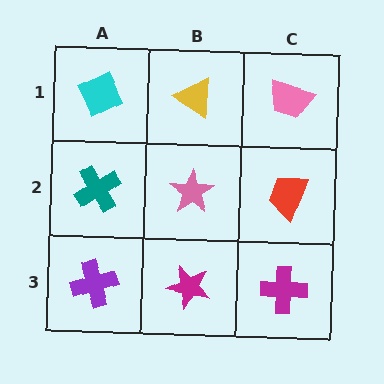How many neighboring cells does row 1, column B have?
3.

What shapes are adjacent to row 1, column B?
A pink star (row 2, column B), a cyan diamond (row 1, column A), a pink trapezoid (row 1, column C).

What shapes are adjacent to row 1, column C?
A red trapezoid (row 2, column C), a yellow triangle (row 1, column B).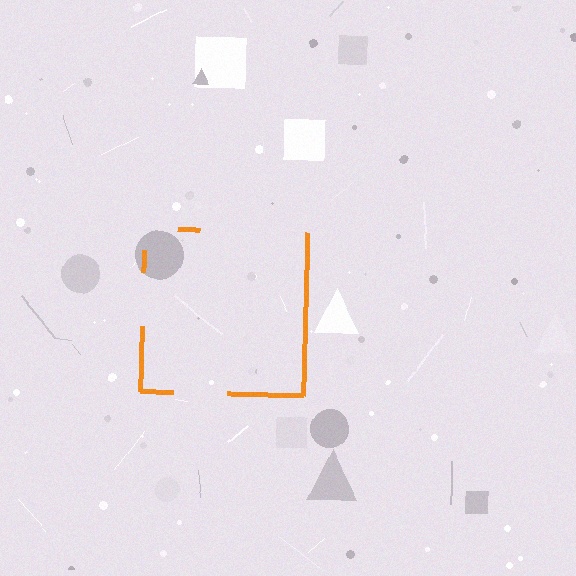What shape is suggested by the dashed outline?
The dashed outline suggests a square.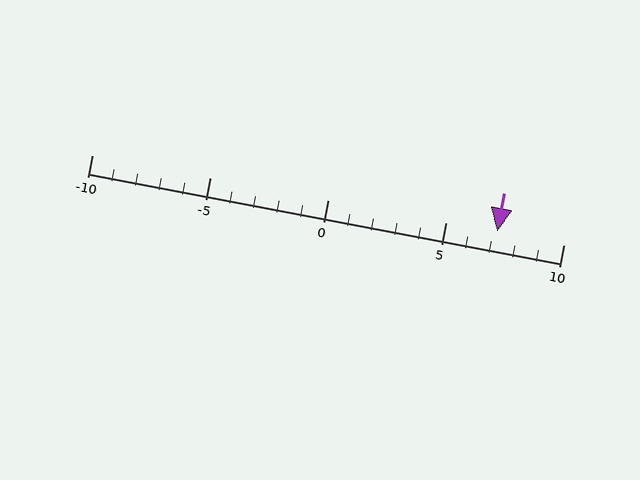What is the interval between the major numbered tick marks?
The major tick marks are spaced 5 units apart.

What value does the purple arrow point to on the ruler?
The purple arrow points to approximately 7.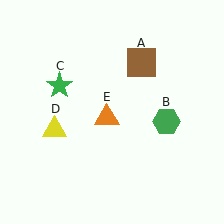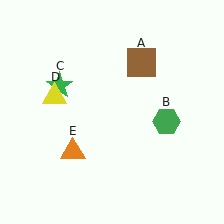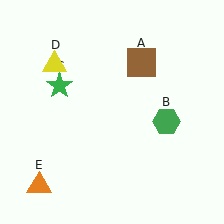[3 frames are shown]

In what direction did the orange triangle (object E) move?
The orange triangle (object E) moved down and to the left.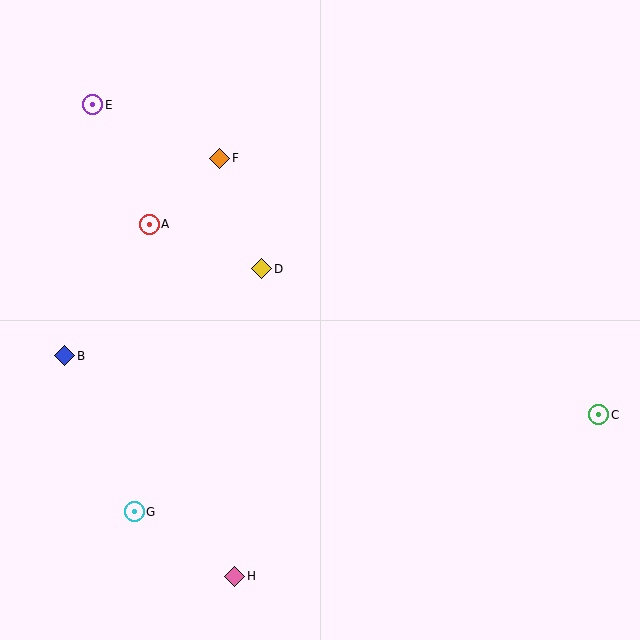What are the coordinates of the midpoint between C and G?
The midpoint between C and G is at (367, 463).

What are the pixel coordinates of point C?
Point C is at (599, 415).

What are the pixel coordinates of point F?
Point F is at (220, 158).